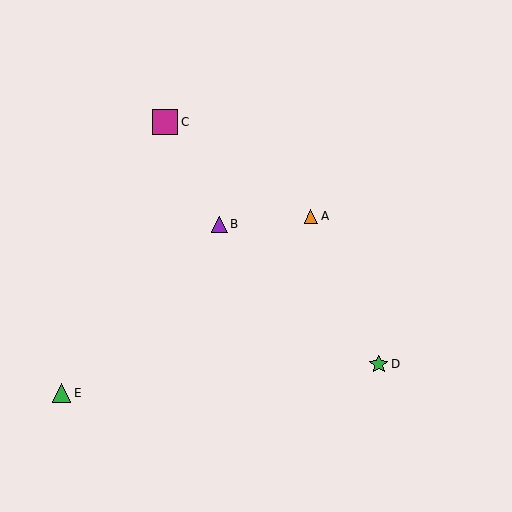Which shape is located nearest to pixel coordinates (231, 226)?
The purple triangle (labeled B) at (219, 224) is nearest to that location.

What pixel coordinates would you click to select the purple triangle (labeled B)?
Click at (219, 224) to select the purple triangle B.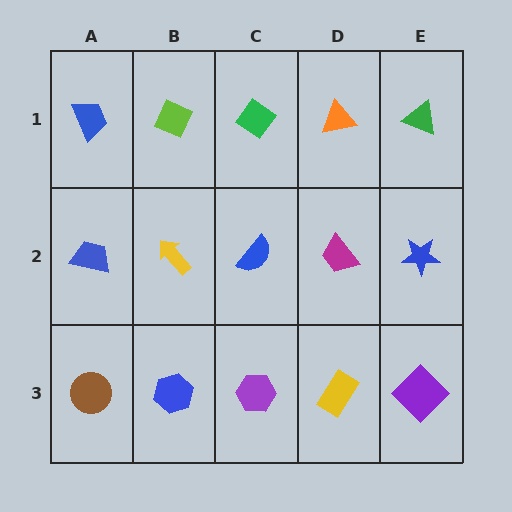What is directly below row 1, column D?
A magenta trapezoid.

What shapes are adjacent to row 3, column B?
A yellow arrow (row 2, column B), a brown circle (row 3, column A), a purple hexagon (row 3, column C).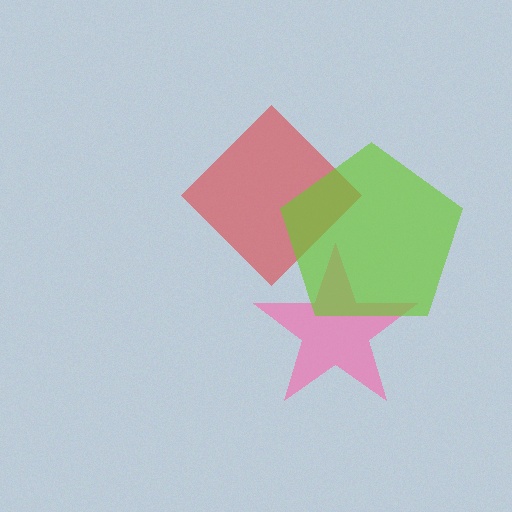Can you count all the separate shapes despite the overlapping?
Yes, there are 3 separate shapes.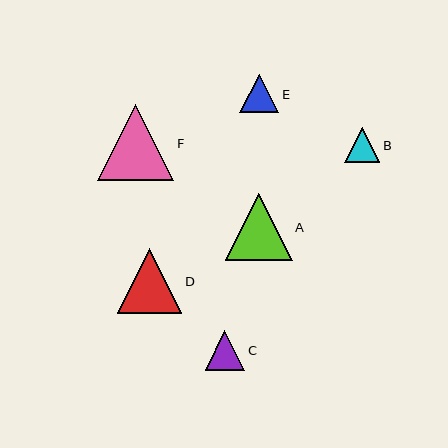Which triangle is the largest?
Triangle F is the largest with a size of approximately 76 pixels.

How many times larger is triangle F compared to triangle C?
Triangle F is approximately 1.9 times the size of triangle C.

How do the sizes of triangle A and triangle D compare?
Triangle A and triangle D are approximately the same size.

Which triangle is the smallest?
Triangle B is the smallest with a size of approximately 35 pixels.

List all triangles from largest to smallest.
From largest to smallest: F, A, D, C, E, B.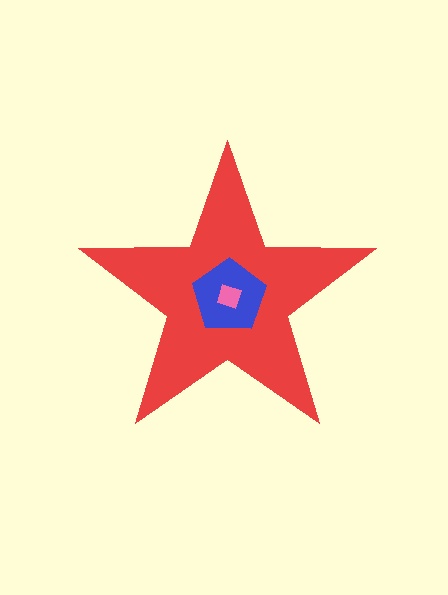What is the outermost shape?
The red star.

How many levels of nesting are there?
3.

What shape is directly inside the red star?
The blue pentagon.